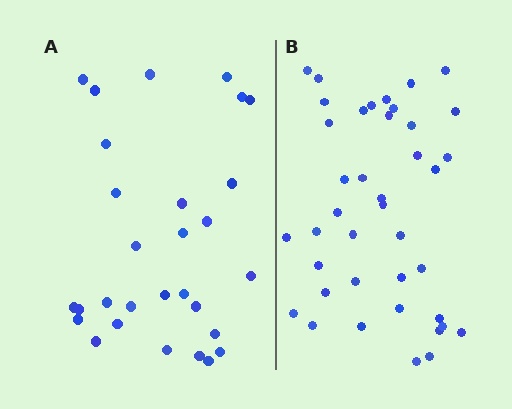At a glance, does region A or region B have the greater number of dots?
Region B (the right region) has more dots.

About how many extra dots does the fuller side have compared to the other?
Region B has roughly 12 or so more dots than region A.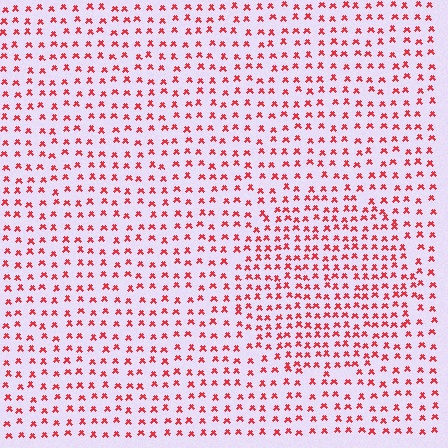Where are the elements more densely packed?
The elements are more densely packed inside the circle boundary.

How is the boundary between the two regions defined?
The boundary is defined by a change in element density (approximately 1.6x ratio). All elements are the same color, size, and shape.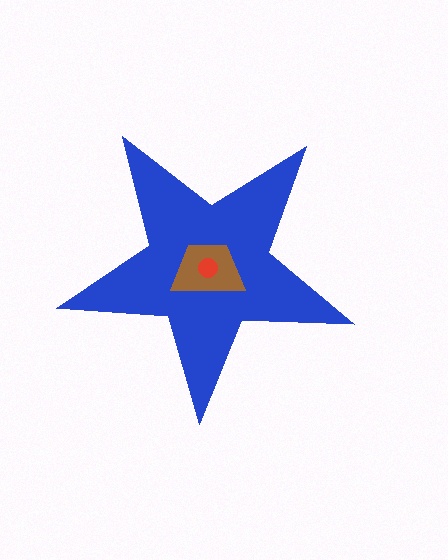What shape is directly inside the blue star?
The brown trapezoid.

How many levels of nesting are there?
3.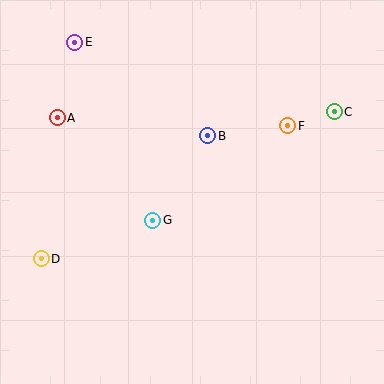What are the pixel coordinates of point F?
Point F is at (288, 126).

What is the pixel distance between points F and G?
The distance between F and G is 164 pixels.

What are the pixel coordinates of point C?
Point C is at (334, 112).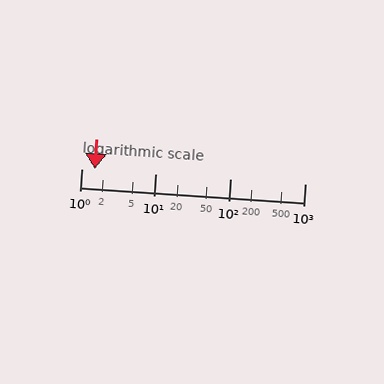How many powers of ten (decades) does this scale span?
The scale spans 3 decades, from 1 to 1000.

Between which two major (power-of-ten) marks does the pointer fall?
The pointer is between 1 and 10.